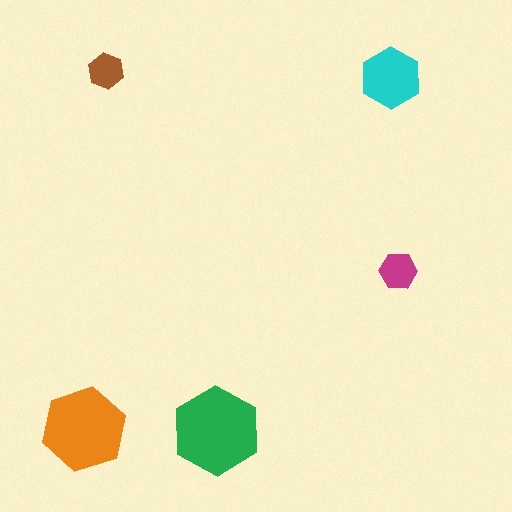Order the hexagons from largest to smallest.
the green one, the orange one, the cyan one, the magenta one, the brown one.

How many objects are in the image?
There are 5 objects in the image.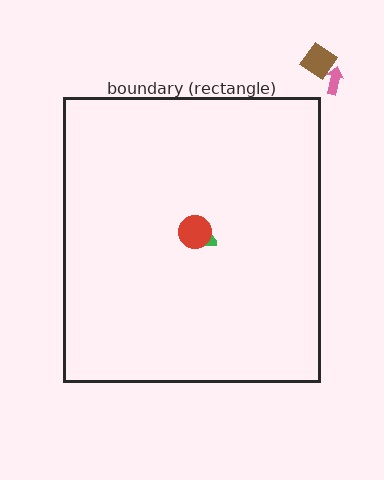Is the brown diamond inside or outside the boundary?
Outside.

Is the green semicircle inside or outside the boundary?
Inside.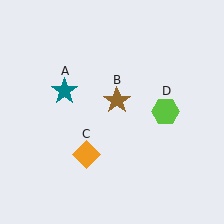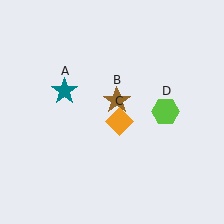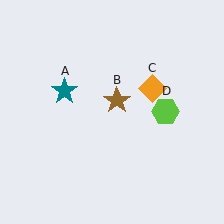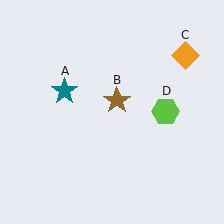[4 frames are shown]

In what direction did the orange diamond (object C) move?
The orange diamond (object C) moved up and to the right.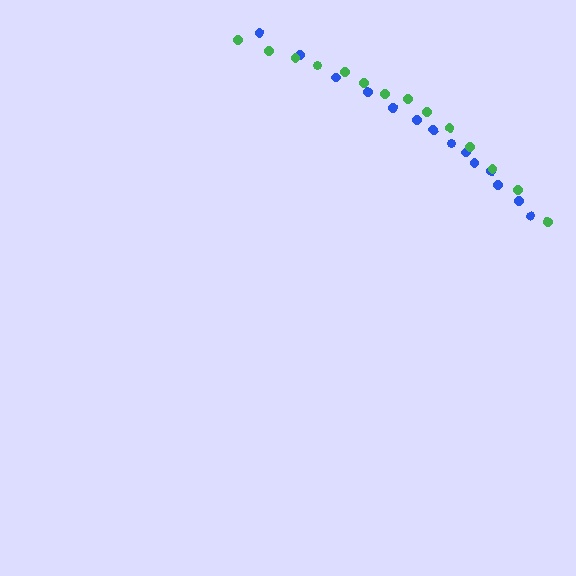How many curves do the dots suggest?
There are 2 distinct paths.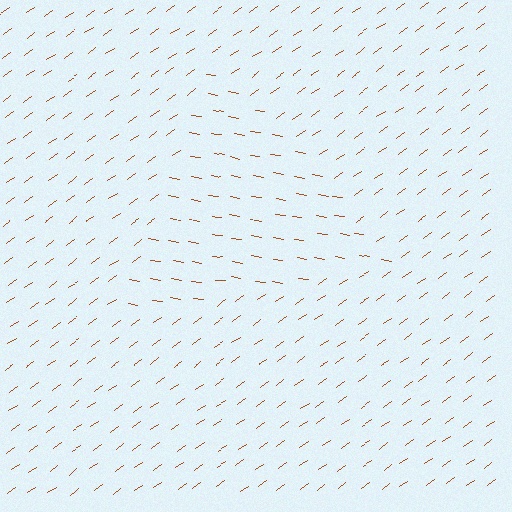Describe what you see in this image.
The image is filled with small brown line segments. A triangle region in the image has lines oriented differently from the surrounding lines, creating a visible texture boundary.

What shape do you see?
I see a triangle.